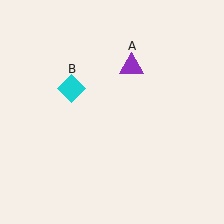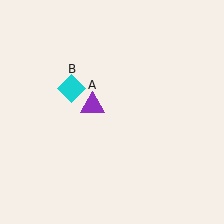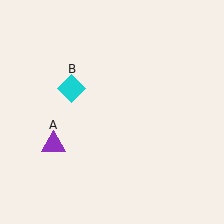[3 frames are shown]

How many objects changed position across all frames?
1 object changed position: purple triangle (object A).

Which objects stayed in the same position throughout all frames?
Cyan diamond (object B) remained stationary.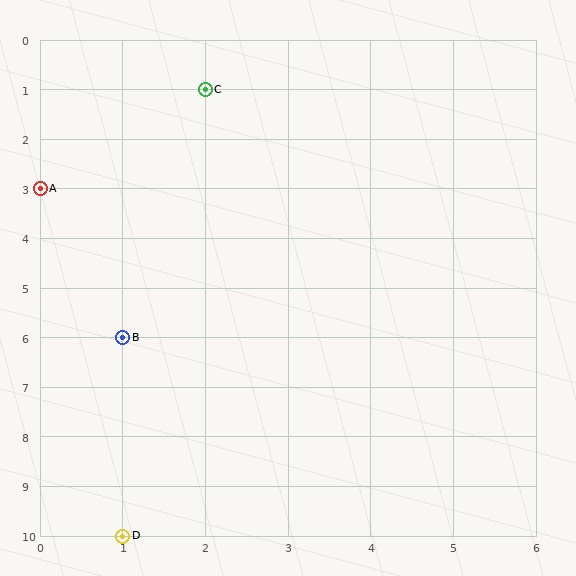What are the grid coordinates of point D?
Point D is at grid coordinates (1, 10).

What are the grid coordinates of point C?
Point C is at grid coordinates (2, 1).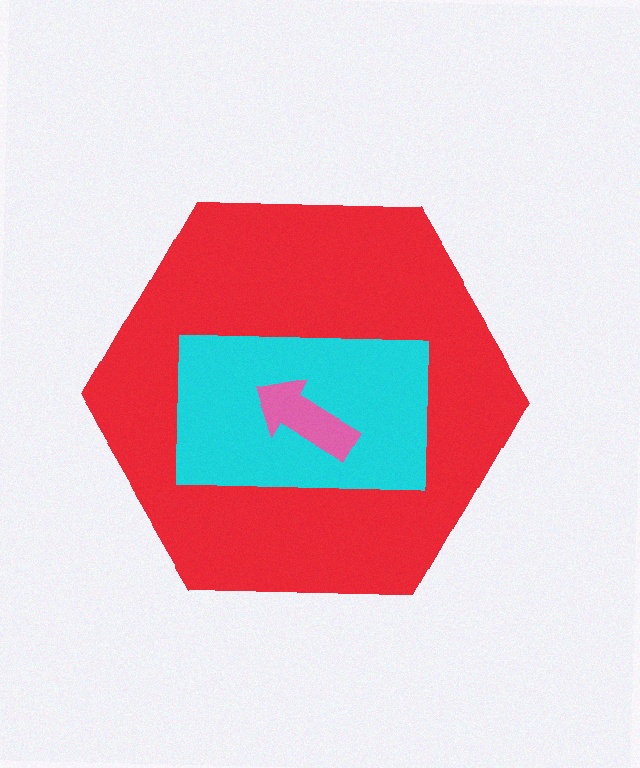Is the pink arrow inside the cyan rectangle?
Yes.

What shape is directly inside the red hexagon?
The cyan rectangle.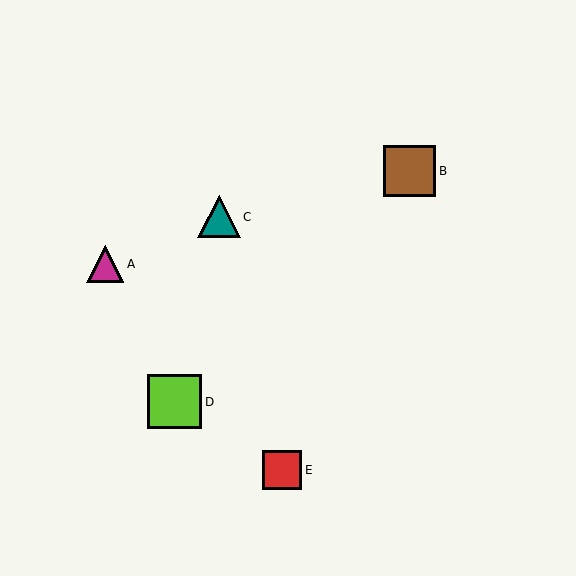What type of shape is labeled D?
Shape D is a lime square.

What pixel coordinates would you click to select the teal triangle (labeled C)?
Click at (219, 217) to select the teal triangle C.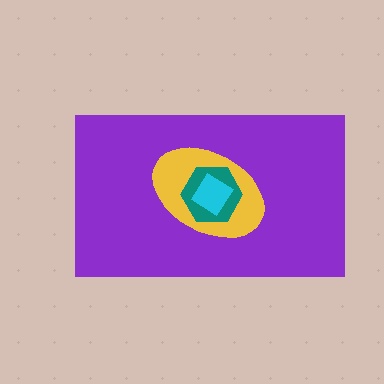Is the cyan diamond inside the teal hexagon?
Yes.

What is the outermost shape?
The purple rectangle.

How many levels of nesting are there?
4.